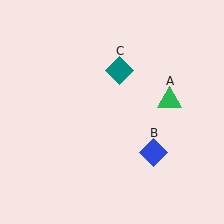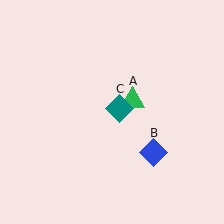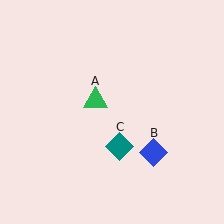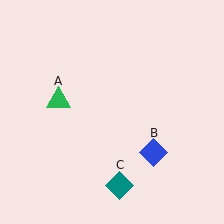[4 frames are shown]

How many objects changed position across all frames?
2 objects changed position: green triangle (object A), teal diamond (object C).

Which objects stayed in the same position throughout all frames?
Blue diamond (object B) remained stationary.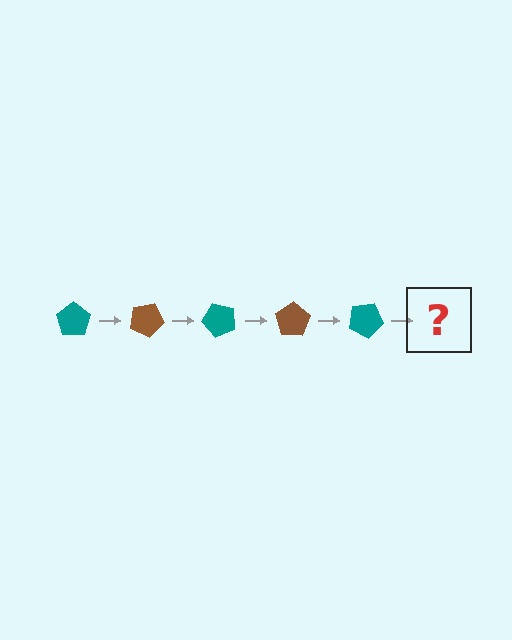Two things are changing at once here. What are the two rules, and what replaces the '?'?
The two rules are that it rotates 25 degrees each step and the color cycles through teal and brown. The '?' should be a brown pentagon, rotated 125 degrees from the start.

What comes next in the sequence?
The next element should be a brown pentagon, rotated 125 degrees from the start.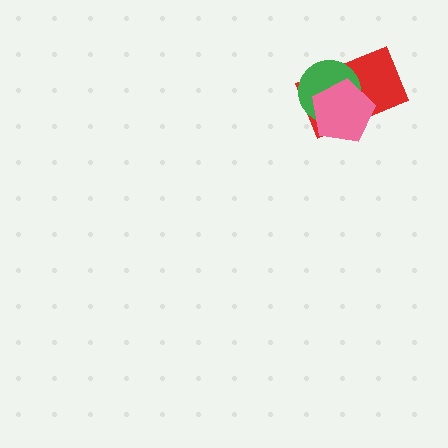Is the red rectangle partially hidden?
Yes, it is partially covered by another shape.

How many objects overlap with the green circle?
2 objects overlap with the green circle.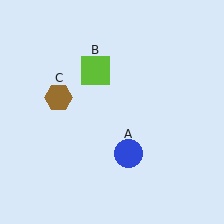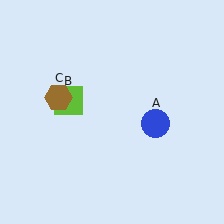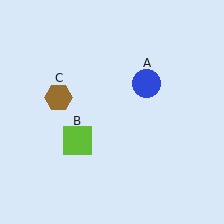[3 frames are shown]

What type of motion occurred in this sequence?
The blue circle (object A), lime square (object B) rotated counterclockwise around the center of the scene.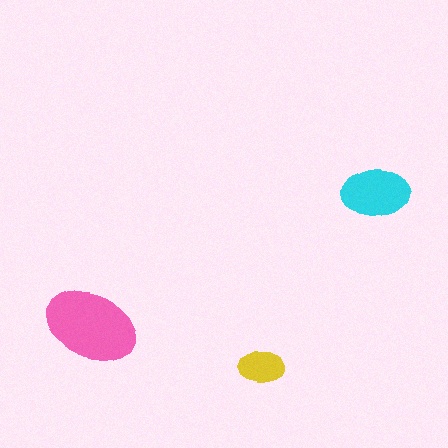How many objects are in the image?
There are 3 objects in the image.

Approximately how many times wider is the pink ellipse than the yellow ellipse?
About 2 times wider.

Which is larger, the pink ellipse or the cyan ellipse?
The pink one.